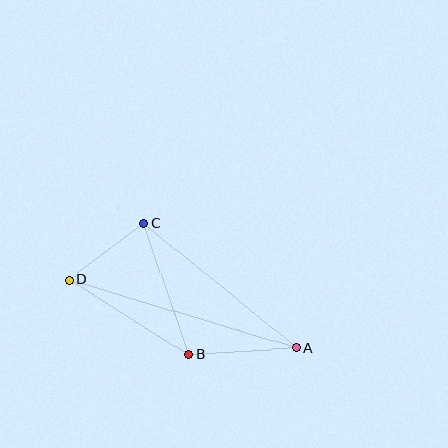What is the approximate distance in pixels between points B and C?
The distance between B and C is approximately 139 pixels.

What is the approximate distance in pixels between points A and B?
The distance between A and B is approximately 108 pixels.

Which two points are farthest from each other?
Points A and D are farthest from each other.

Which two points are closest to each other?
Points C and D are closest to each other.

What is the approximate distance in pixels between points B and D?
The distance between B and D is approximately 142 pixels.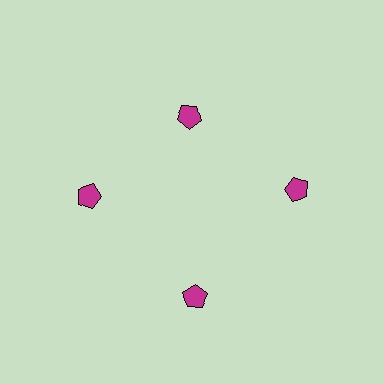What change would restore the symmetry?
The symmetry would be restored by moving it outward, back onto the ring so that all 4 pentagons sit at equal angles and equal distance from the center.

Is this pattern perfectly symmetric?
No. The 4 magenta pentagons are arranged in a ring, but one element near the 12 o'clock position is pulled inward toward the center, breaking the 4-fold rotational symmetry.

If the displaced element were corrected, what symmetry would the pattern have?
It would have 4-fold rotational symmetry — the pattern would map onto itself every 90 degrees.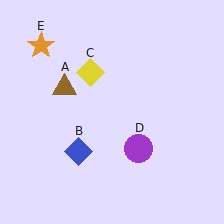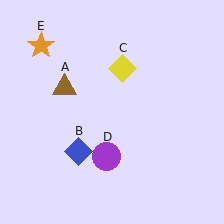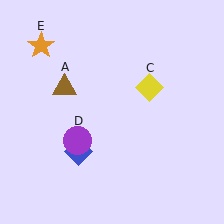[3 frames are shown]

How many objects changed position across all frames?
2 objects changed position: yellow diamond (object C), purple circle (object D).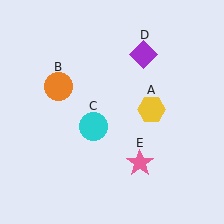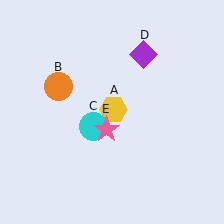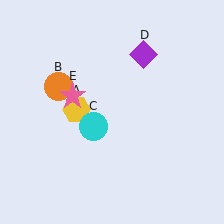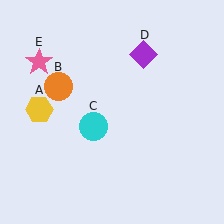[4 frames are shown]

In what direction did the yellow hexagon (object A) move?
The yellow hexagon (object A) moved left.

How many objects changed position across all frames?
2 objects changed position: yellow hexagon (object A), pink star (object E).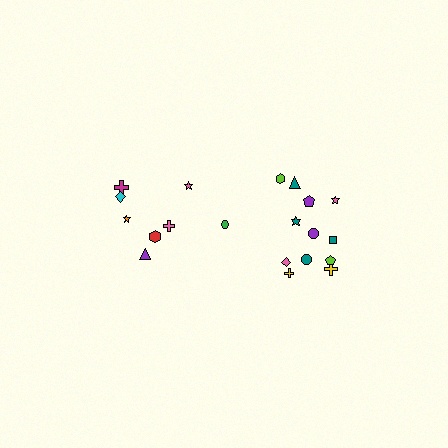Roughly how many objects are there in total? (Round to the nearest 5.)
Roughly 20 objects in total.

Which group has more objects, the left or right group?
The right group.